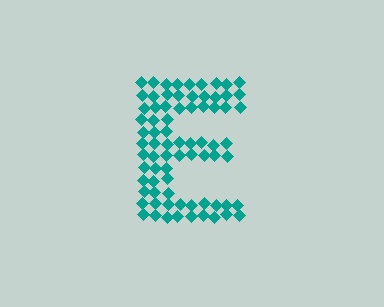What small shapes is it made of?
It is made of small diamonds.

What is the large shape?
The large shape is the letter E.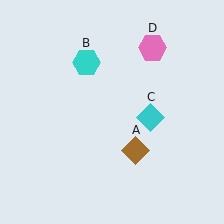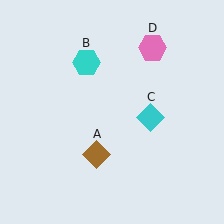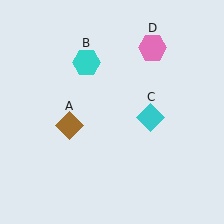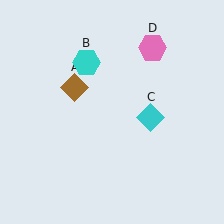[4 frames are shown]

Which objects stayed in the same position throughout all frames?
Cyan hexagon (object B) and cyan diamond (object C) and pink hexagon (object D) remained stationary.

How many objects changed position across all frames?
1 object changed position: brown diamond (object A).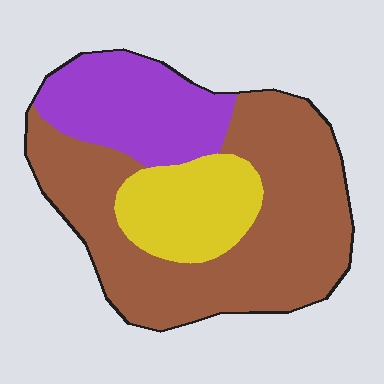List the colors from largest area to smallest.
From largest to smallest: brown, purple, yellow.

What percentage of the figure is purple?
Purple takes up between a sixth and a third of the figure.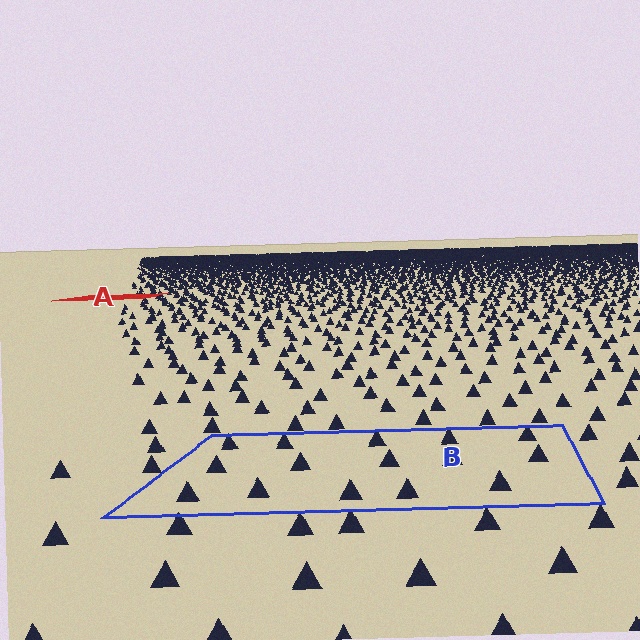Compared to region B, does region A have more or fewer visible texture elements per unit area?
Region A has more texture elements per unit area — they are packed more densely because it is farther away.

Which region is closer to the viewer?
Region B is closer. The texture elements there are larger and more spread out.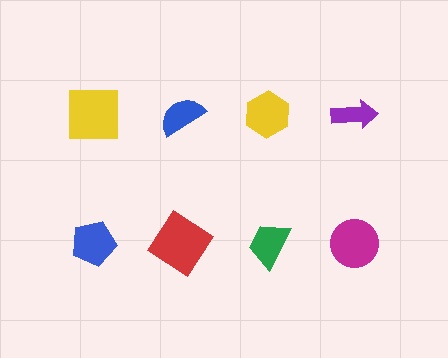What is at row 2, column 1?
A blue pentagon.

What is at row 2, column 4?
A magenta circle.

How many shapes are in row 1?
4 shapes.